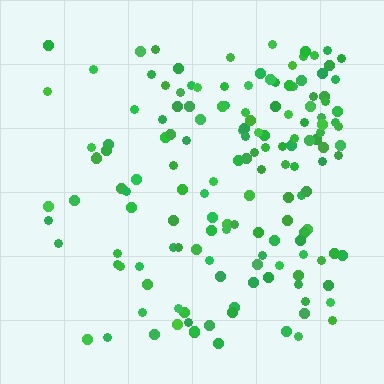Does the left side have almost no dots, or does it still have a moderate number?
Still a moderate number, just noticeably fewer than the right.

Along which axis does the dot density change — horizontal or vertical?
Horizontal.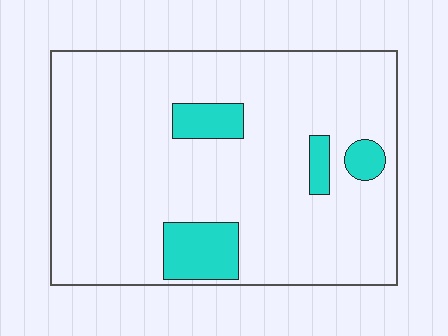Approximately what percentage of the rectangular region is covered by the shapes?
Approximately 10%.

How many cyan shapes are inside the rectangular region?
4.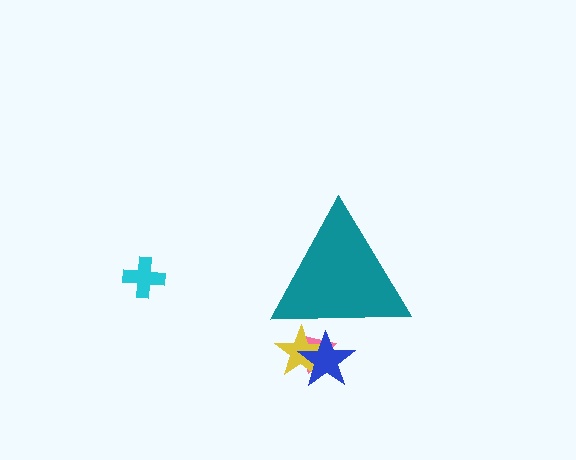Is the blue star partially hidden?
Yes, the blue star is partially hidden behind the teal triangle.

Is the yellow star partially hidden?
Yes, the yellow star is partially hidden behind the teal triangle.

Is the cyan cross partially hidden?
No, the cyan cross is fully visible.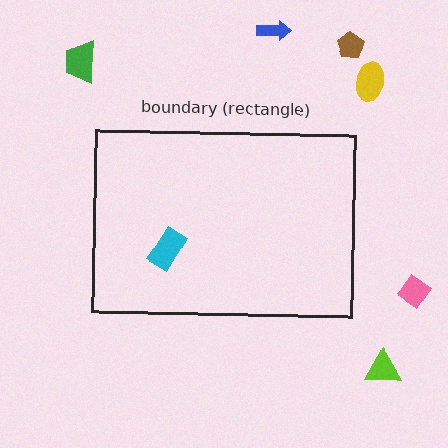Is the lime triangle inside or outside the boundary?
Outside.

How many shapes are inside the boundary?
1 inside, 6 outside.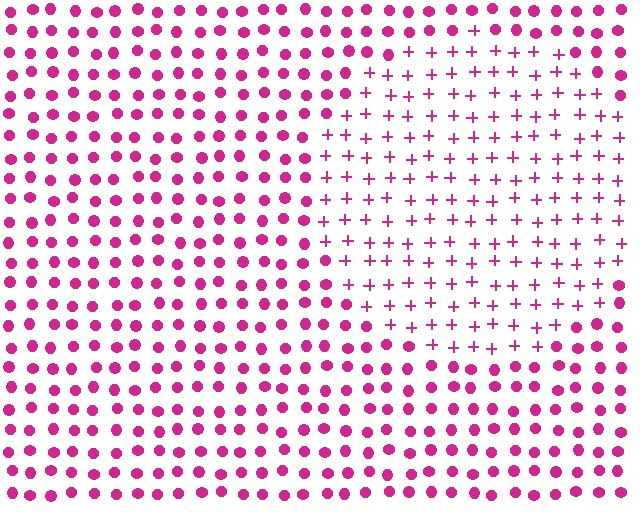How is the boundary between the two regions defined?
The boundary is defined by a change in element shape: plus signs inside vs. circles outside. All elements share the same color and spacing.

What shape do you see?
I see a circle.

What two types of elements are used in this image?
The image uses plus signs inside the circle region and circles outside it.